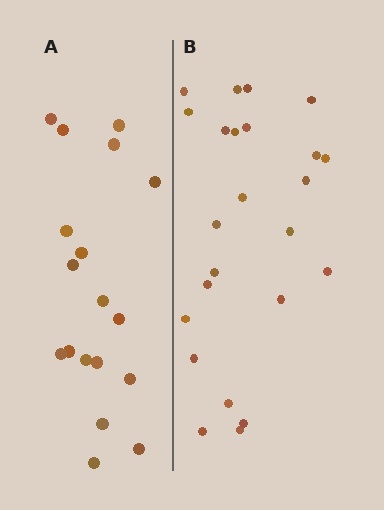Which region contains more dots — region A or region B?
Region B (the right region) has more dots.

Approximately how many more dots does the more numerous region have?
Region B has about 6 more dots than region A.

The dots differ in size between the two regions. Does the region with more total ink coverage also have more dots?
No. Region A has more total ink coverage because its dots are larger, but region B actually contains more individual dots. Total area can be misleading — the number of items is what matters here.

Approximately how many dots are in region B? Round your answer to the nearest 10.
About 20 dots. (The exact count is 24, which rounds to 20.)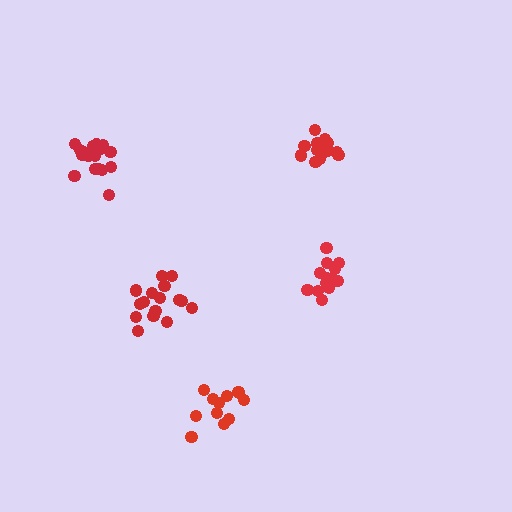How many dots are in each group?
Group 1: 16 dots, Group 2: 13 dots, Group 3: 14 dots, Group 4: 12 dots, Group 5: 18 dots (73 total).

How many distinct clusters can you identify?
There are 5 distinct clusters.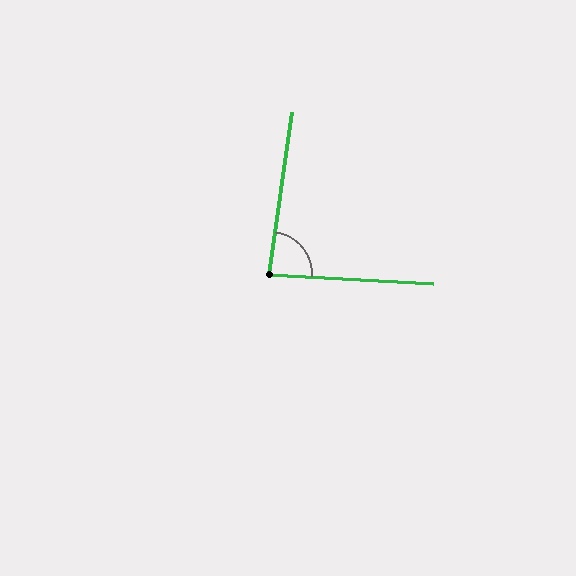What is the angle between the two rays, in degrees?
Approximately 86 degrees.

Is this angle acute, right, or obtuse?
It is approximately a right angle.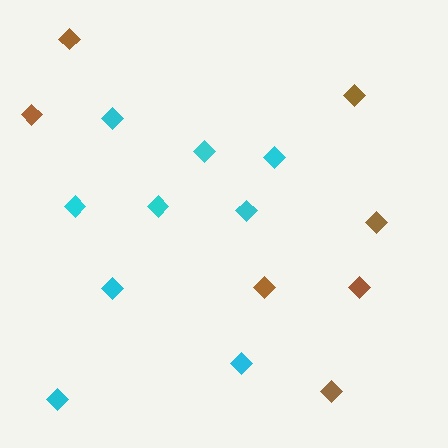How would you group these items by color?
There are 2 groups: one group of cyan diamonds (9) and one group of brown diamonds (7).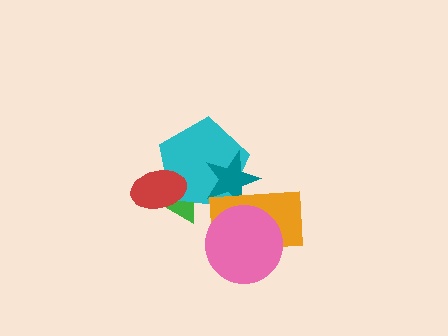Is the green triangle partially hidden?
Yes, it is partially covered by another shape.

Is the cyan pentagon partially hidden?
Yes, it is partially covered by another shape.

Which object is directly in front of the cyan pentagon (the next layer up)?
The teal star is directly in front of the cyan pentagon.